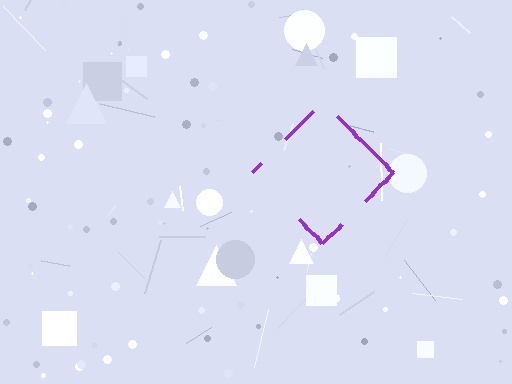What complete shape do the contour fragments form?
The contour fragments form a diamond.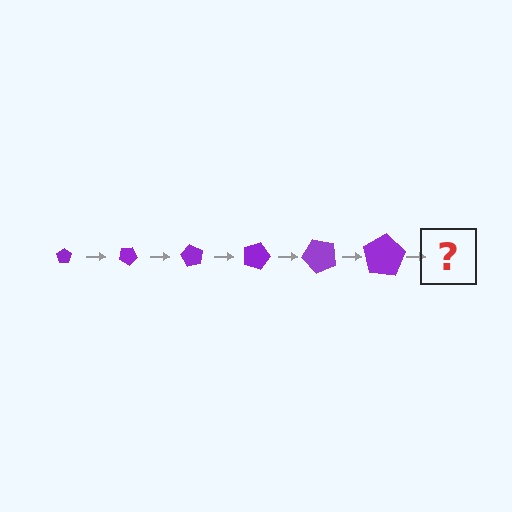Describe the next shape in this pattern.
It should be a pentagon, larger than the previous one and rotated 180 degrees from the start.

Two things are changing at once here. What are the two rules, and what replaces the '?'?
The two rules are that the pentagon grows larger each step and it rotates 30 degrees each step. The '?' should be a pentagon, larger than the previous one and rotated 180 degrees from the start.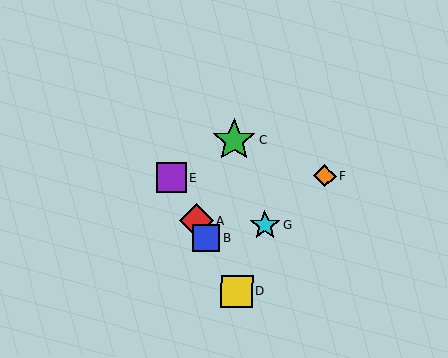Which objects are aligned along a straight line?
Objects A, B, D, E are aligned along a straight line.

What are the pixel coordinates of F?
Object F is at (325, 176).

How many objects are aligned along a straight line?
4 objects (A, B, D, E) are aligned along a straight line.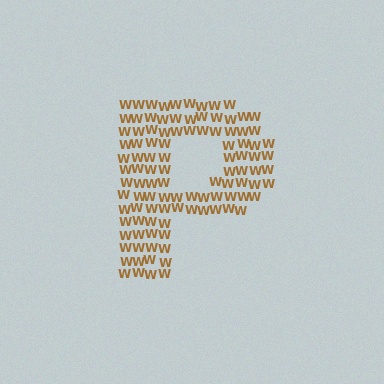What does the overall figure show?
The overall figure shows the letter P.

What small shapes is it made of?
It is made of small letter W's.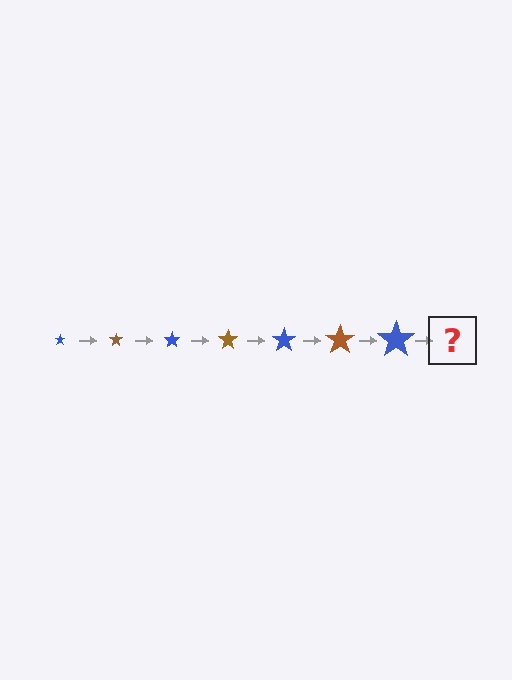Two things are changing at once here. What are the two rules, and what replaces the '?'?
The two rules are that the star grows larger each step and the color cycles through blue and brown. The '?' should be a brown star, larger than the previous one.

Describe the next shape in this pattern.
It should be a brown star, larger than the previous one.